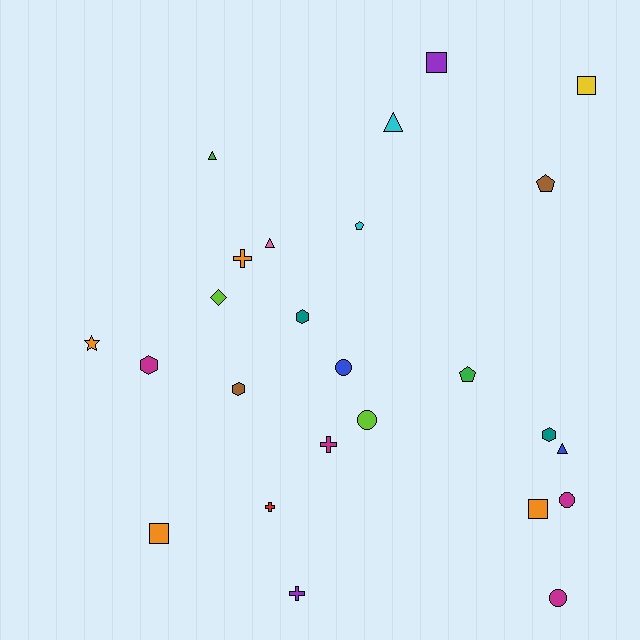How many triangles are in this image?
There are 4 triangles.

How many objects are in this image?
There are 25 objects.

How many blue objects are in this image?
There are 2 blue objects.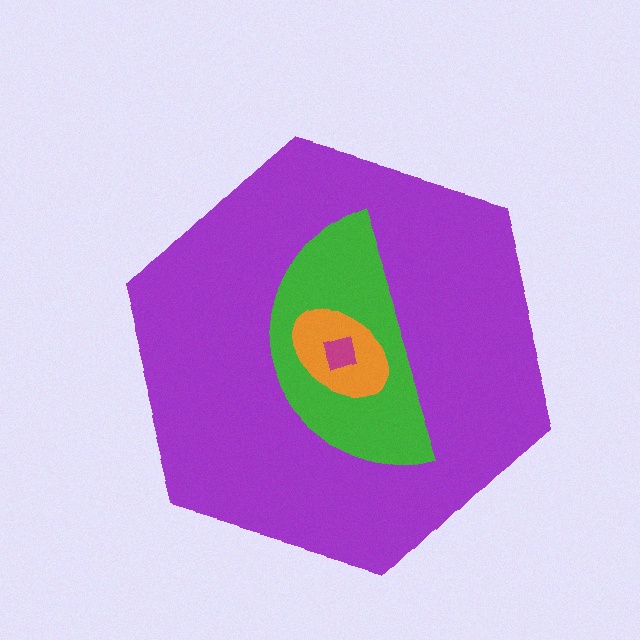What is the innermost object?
The magenta square.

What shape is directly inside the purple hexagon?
The green semicircle.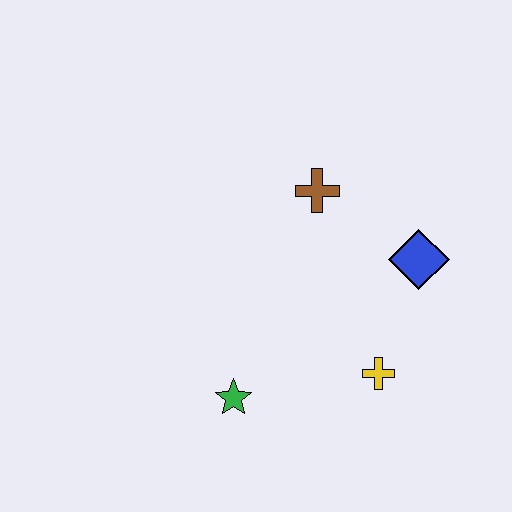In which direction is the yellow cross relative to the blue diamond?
The yellow cross is below the blue diamond.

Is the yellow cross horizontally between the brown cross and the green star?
No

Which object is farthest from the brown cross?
The green star is farthest from the brown cross.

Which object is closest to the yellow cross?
The blue diamond is closest to the yellow cross.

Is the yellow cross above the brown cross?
No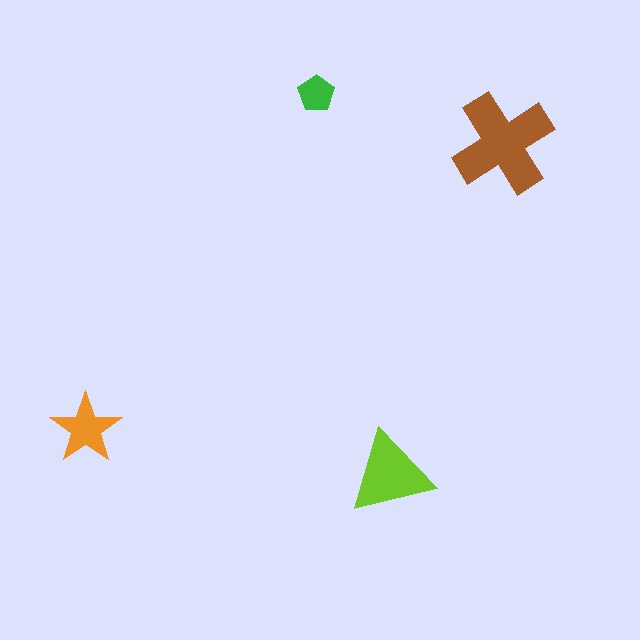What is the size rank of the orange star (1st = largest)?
3rd.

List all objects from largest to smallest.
The brown cross, the lime triangle, the orange star, the green pentagon.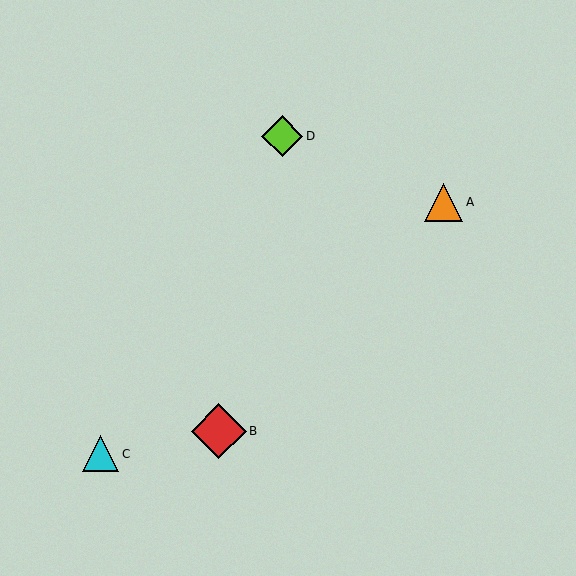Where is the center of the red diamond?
The center of the red diamond is at (219, 431).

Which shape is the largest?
The red diamond (labeled B) is the largest.